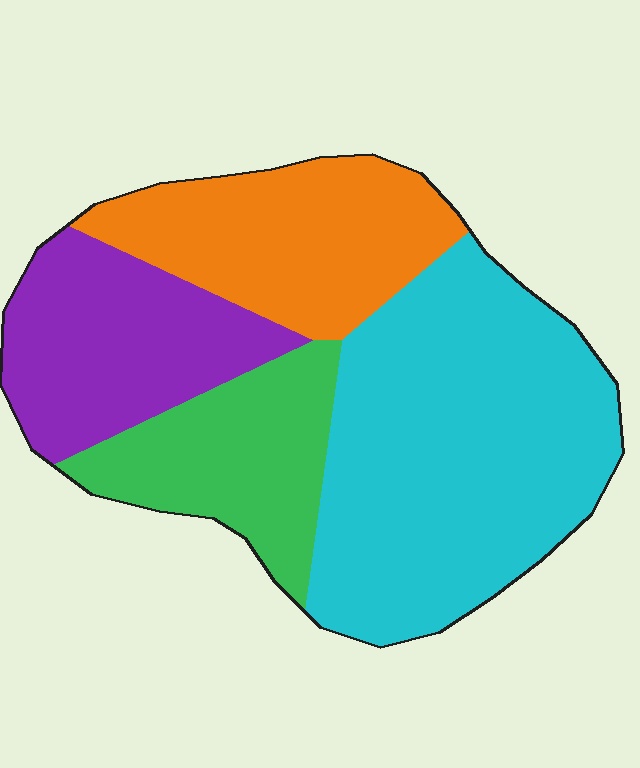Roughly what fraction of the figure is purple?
Purple takes up about one fifth (1/5) of the figure.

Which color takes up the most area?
Cyan, at roughly 40%.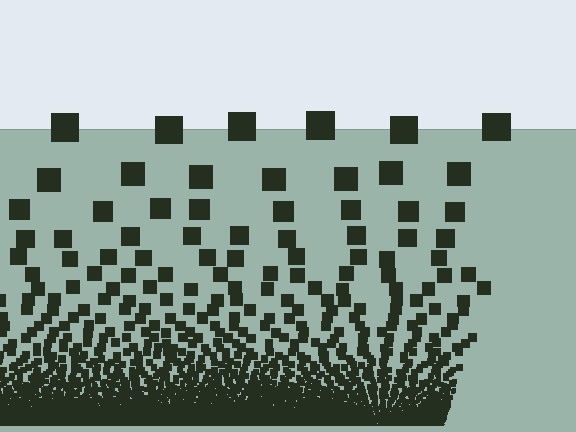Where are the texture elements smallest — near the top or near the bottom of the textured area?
Near the bottom.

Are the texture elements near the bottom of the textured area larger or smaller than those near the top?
Smaller. The gradient is inverted — elements near the bottom are smaller and denser.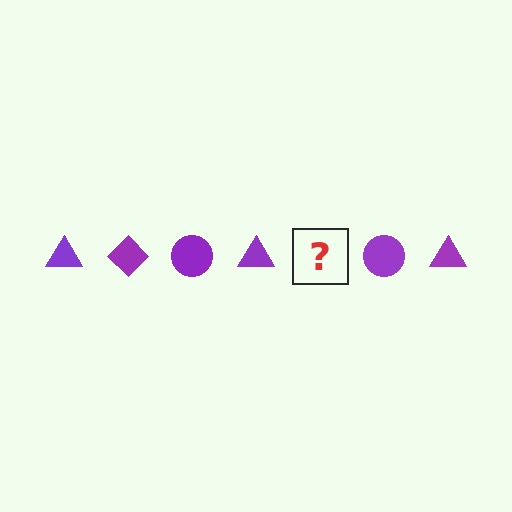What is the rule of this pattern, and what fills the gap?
The rule is that the pattern cycles through triangle, diamond, circle shapes in purple. The gap should be filled with a purple diamond.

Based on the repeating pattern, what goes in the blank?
The blank should be a purple diamond.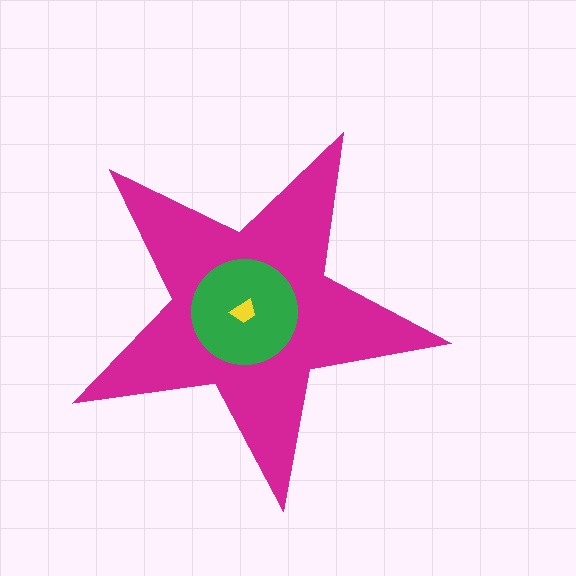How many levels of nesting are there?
3.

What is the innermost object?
The yellow trapezoid.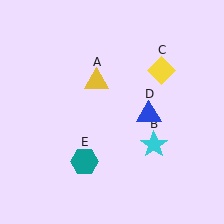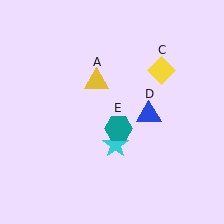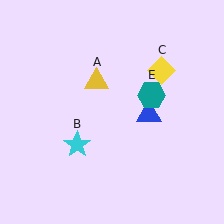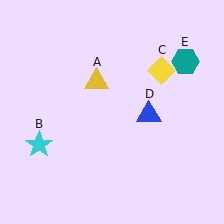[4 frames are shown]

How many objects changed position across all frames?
2 objects changed position: cyan star (object B), teal hexagon (object E).